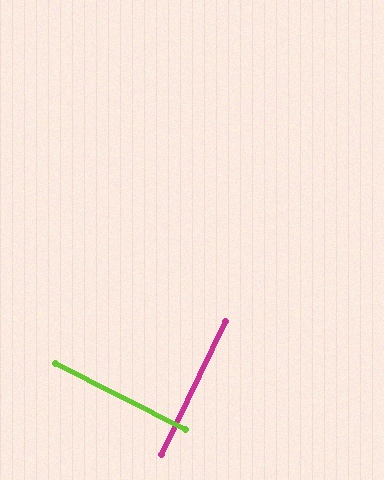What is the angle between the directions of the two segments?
Approximately 89 degrees.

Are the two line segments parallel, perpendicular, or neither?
Perpendicular — they meet at approximately 89°.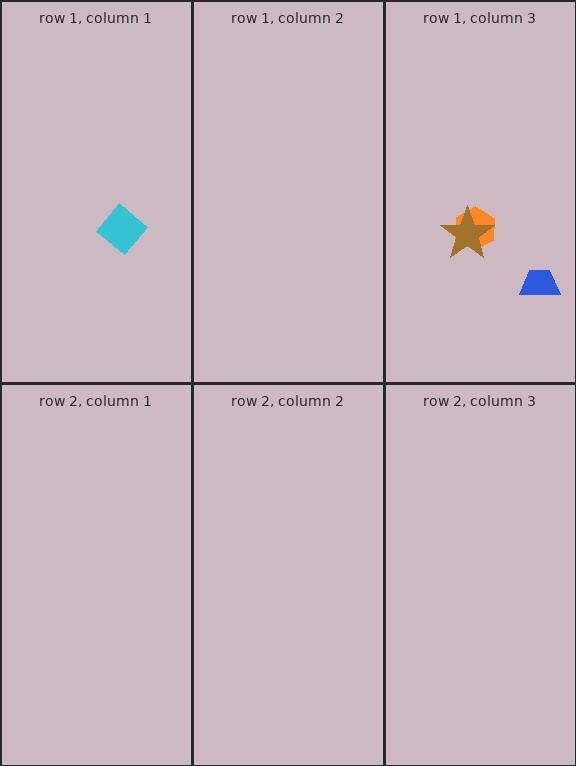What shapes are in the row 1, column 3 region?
The blue trapezoid, the orange hexagon, the brown star.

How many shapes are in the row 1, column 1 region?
1.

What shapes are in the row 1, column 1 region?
The cyan diamond.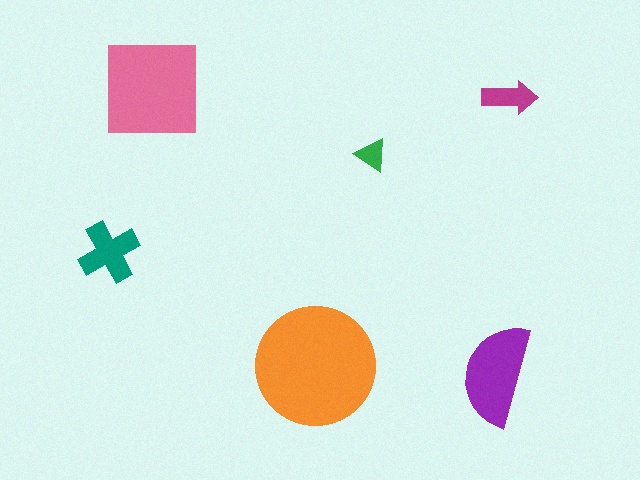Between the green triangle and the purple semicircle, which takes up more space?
The purple semicircle.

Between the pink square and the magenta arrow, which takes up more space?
The pink square.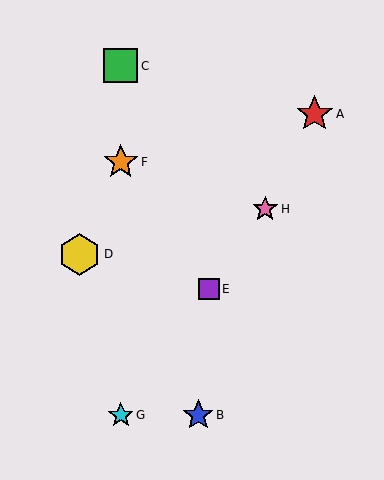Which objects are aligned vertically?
Objects C, F, G are aligned vertically.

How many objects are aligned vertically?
3 objects (C, F, G) are aligned vertically.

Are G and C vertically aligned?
Yes, both are at x≈121.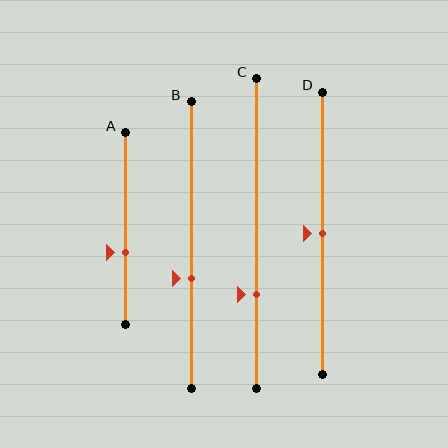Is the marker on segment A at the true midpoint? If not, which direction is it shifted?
No, the marker on segment A is shifted downward by about 13% of the segment length.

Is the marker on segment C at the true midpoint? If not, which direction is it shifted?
No, the marker on segment C is shifted downward by about 20% of the segment length.